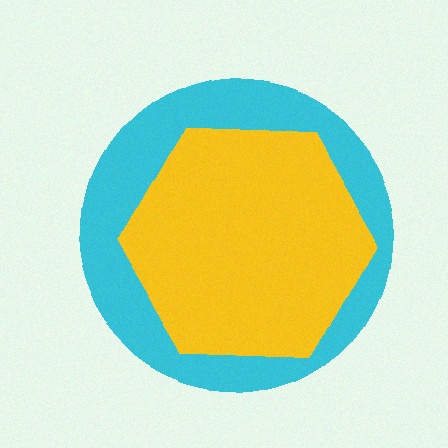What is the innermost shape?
The yellow hexagon.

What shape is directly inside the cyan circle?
The yellow hexagon.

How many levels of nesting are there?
2.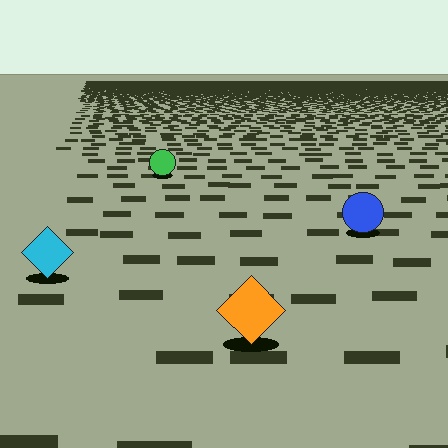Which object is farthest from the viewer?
The green circle is farthest from the viewer. It appears smaller and the ground texture around it is denser.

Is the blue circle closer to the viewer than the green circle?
Yes. The blue circle is closer — you can tell from the texture gradient: the ground texture is coarser near it.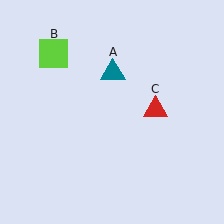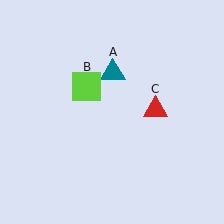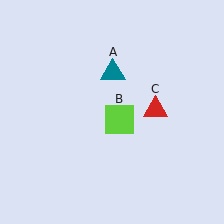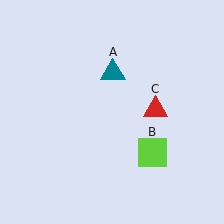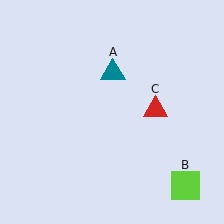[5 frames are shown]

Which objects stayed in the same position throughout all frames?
Teal triangle (object A) and red triangle (object C) remained stationary.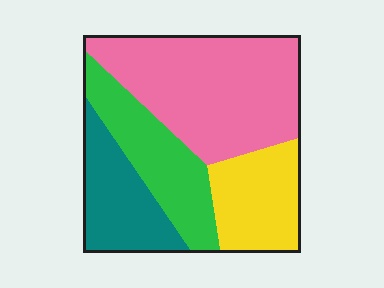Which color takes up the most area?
Pink, at roughly 40%.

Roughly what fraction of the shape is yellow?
Yellow takes up between a sixth and a third of the shape.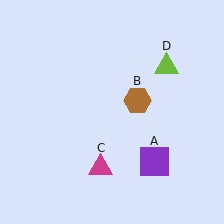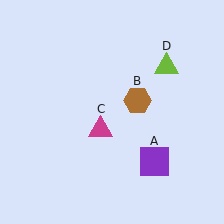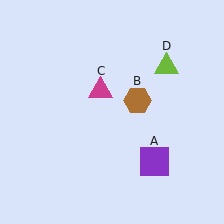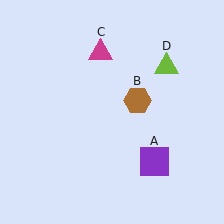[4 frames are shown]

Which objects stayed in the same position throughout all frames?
Purple square (object A) and brown hexagon (object B) and lime triangle (object D) remained stationary.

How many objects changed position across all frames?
1 object changed position: magenta triangle (object C).